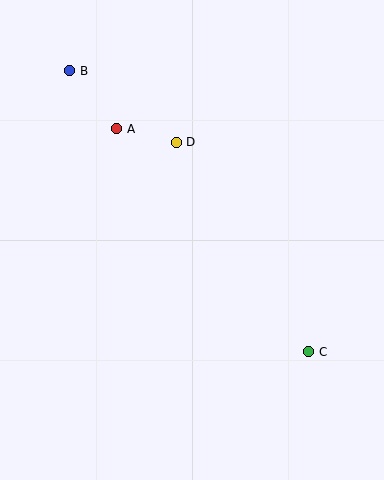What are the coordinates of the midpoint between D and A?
The midpoint between D and A is at (146, 136).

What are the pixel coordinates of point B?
Point B is at (70, 71).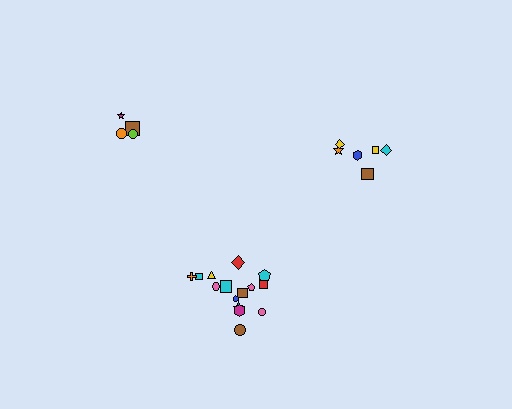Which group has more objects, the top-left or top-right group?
The top-right group.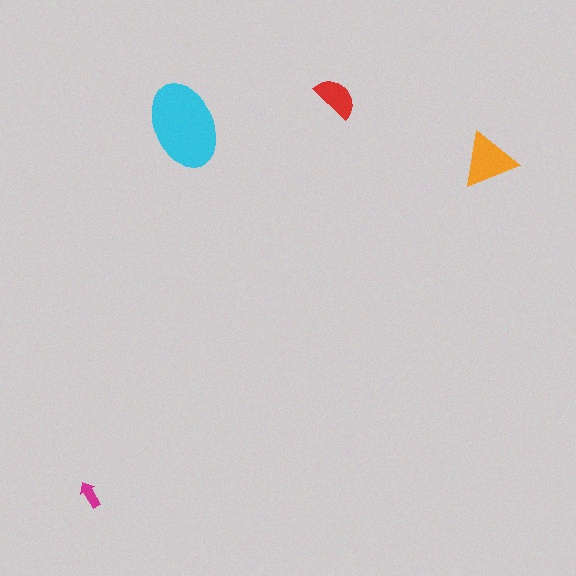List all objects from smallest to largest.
The magenta arrow, the red semicircle, the orange triangle, the cyan ellipse.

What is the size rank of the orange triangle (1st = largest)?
2nd.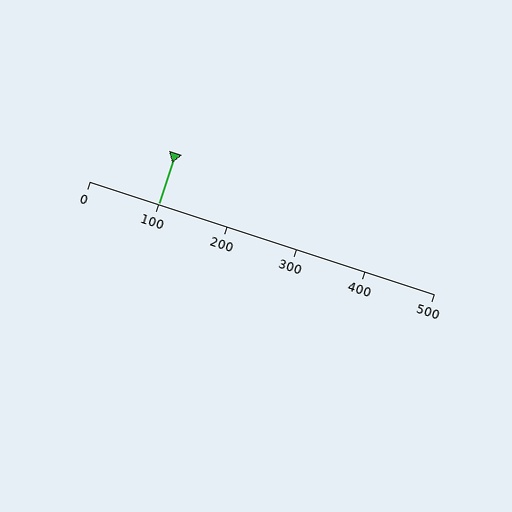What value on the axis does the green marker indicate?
The marker indicates approximately 100.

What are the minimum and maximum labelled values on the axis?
The axis runs from 0 to 500.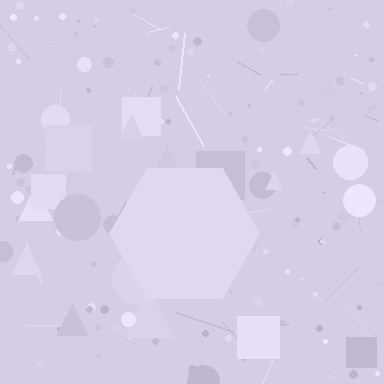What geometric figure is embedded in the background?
A hexagon is embedded in the background.